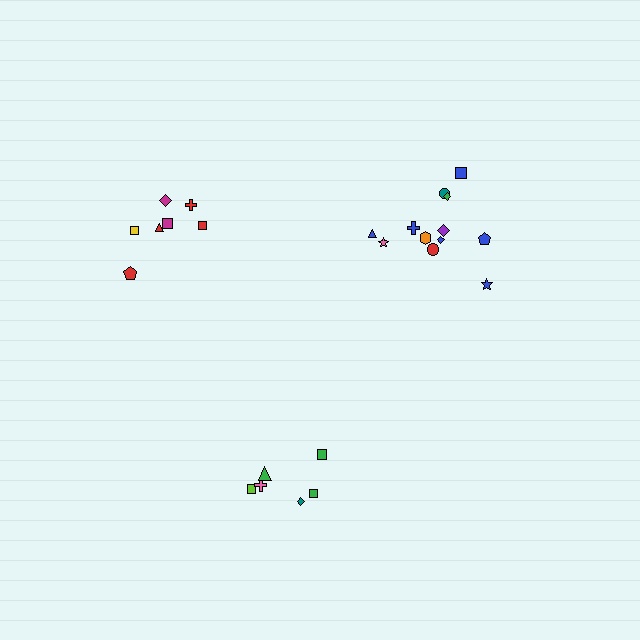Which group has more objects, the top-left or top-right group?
The top-right group.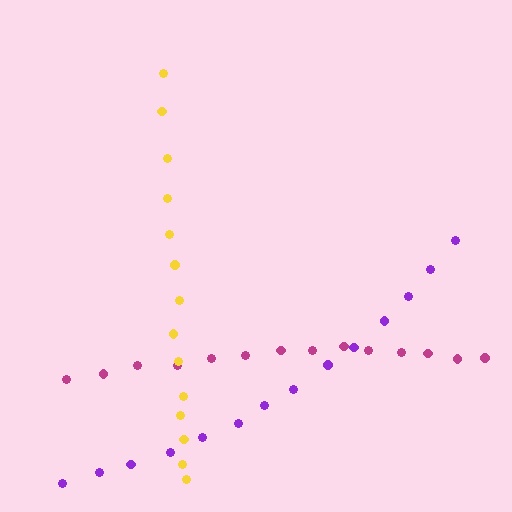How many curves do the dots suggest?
There are 3 distinct paths.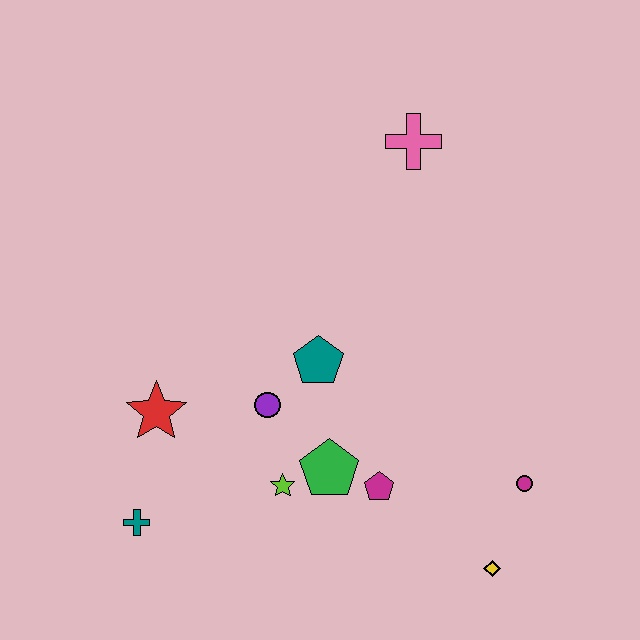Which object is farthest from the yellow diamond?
The pink cross is farthest from the yellow diamond.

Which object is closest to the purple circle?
The teal pentagon is closest to the purple circle.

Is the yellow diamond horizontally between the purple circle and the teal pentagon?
No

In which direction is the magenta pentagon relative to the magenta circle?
The magenta pentagon is to the left of the magenta circle.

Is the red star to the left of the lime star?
Yes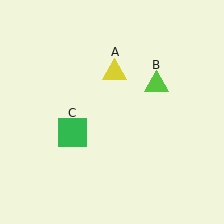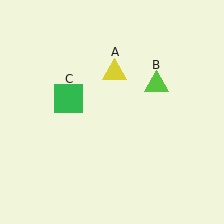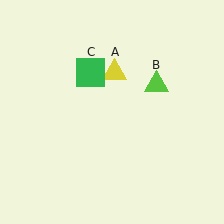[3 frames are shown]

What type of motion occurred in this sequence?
The green square (object C) rotated clockwise around the center of the scene.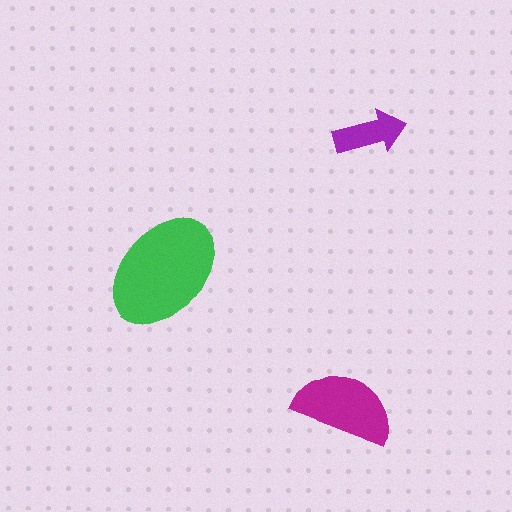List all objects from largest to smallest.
The green ellipse, the magenta semicircle, the purple arrow.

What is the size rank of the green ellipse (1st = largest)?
1st.